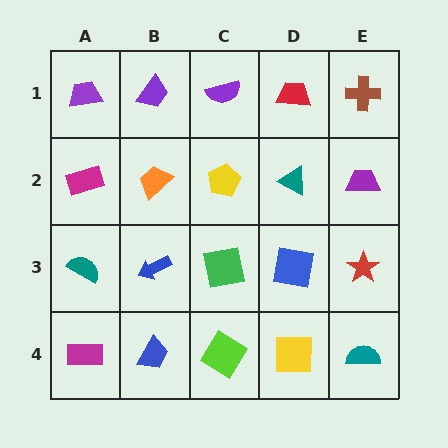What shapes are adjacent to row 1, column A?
A magenta rectangle (row 2, column A), a purple trapezoid (row 1, column B).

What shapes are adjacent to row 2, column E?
A brown cross (row 1, column E), a red star (row 3, column E), a teal triangle (row 2, column D).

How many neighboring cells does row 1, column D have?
3.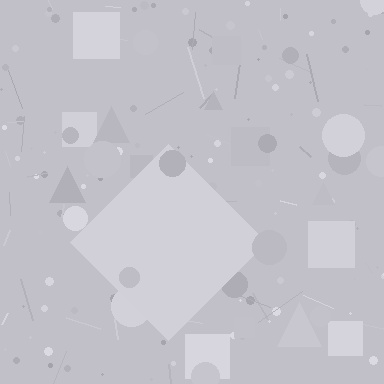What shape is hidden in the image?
A diamond is hidden in the image.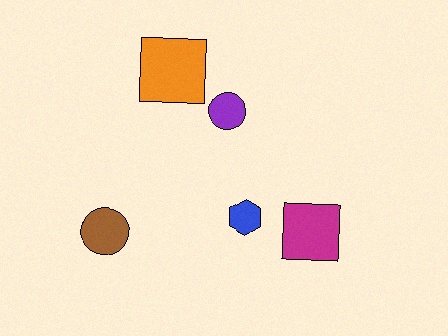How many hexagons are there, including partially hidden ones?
There is 1 hexagon.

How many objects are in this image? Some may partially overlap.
There are 5 objects.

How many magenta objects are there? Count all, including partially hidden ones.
There is 1 magenta object.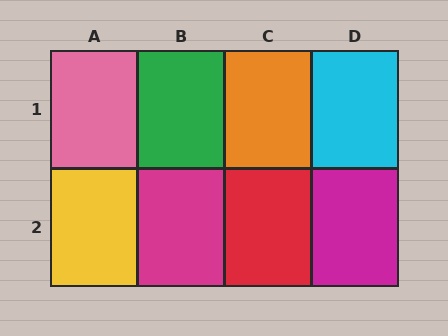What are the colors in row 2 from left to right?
Yellow, magenta, red, magenta.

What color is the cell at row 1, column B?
Green.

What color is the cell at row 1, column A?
Pink.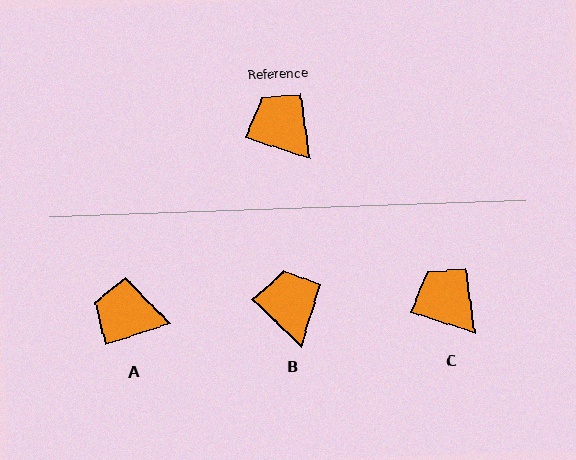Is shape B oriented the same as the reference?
No, it is off by about 25 degrees.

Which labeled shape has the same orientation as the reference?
C.